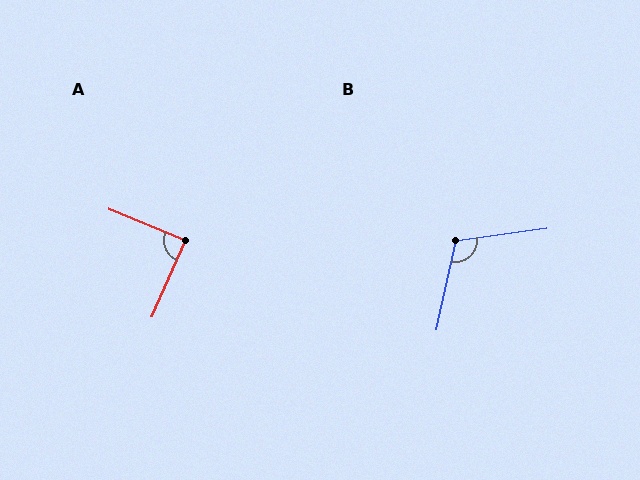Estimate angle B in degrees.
Approximately 110 degrees.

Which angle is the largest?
B, at approximately 110 degrees.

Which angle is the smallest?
A, at approximately 89 degrees.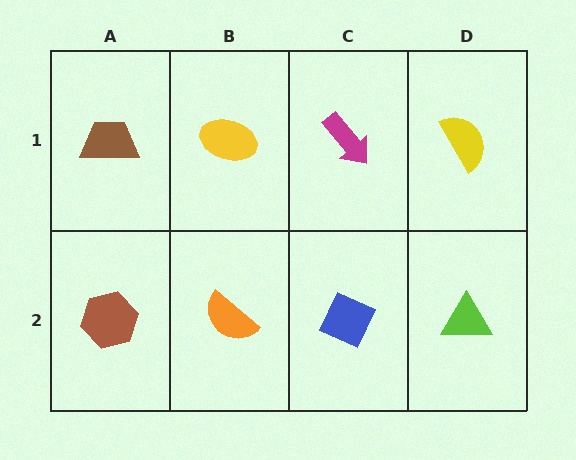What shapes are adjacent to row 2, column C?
A magenta arrow (row 1, column C), an orange semicircle (row 2, column B), a lime triangle (row 2, column D).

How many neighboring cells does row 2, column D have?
2.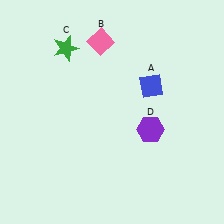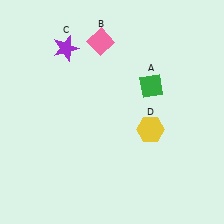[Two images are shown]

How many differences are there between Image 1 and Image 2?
There are 3 differences between the two images.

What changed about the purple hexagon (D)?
In Image 1, D is purple. In Image 2, it changed to yellow.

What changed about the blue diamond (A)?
In Image 1, A is blue. In Image 2, it changed to green.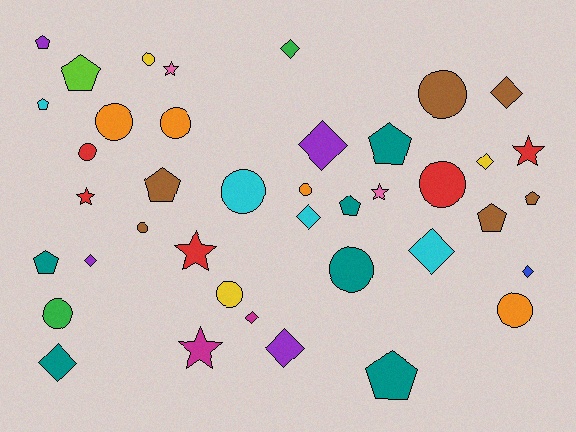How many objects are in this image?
There are 40 objects.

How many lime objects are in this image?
There is 1 lime object.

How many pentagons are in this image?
There are 10 pentagons.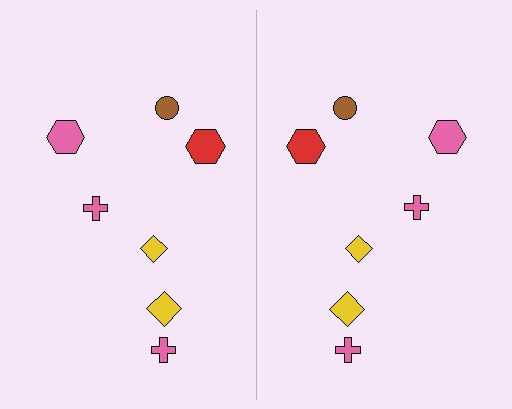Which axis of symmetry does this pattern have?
The pattern has a vertical axis of symmetry running through the center of the image.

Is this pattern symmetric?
Yes, this pattern has bilateral (reflection) symmetry.